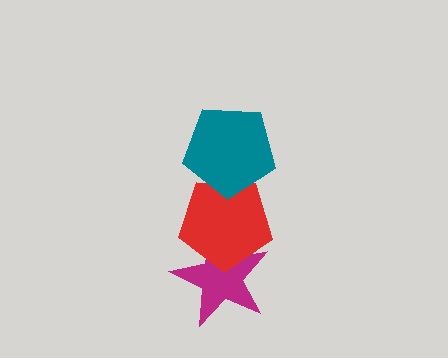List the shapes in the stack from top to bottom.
From top to bottom: the teal pentagon, the red pentagon, the magenta star.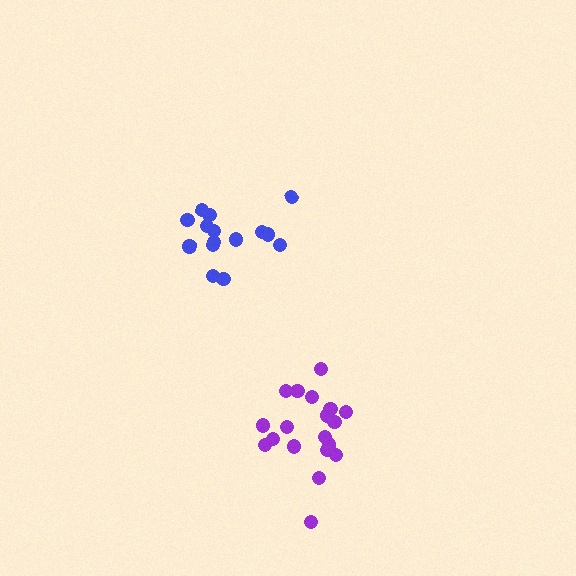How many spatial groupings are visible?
There are 2 spatial groupings.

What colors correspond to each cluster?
The clusters are colored: blue, purple.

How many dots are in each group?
Group 1: 15 dots, Group 2: 20 dots (35 total).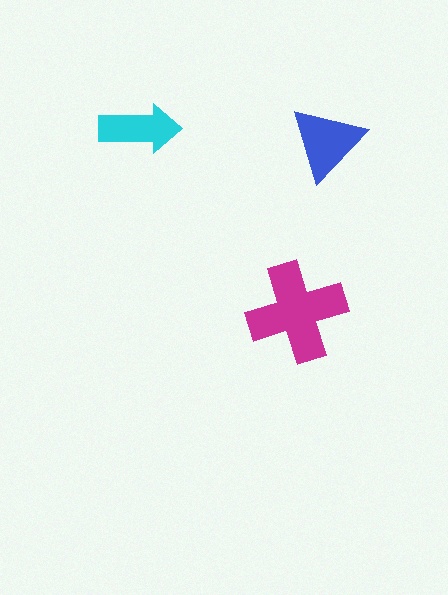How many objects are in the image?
There are 3 objects in the image.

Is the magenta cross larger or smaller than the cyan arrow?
Larger.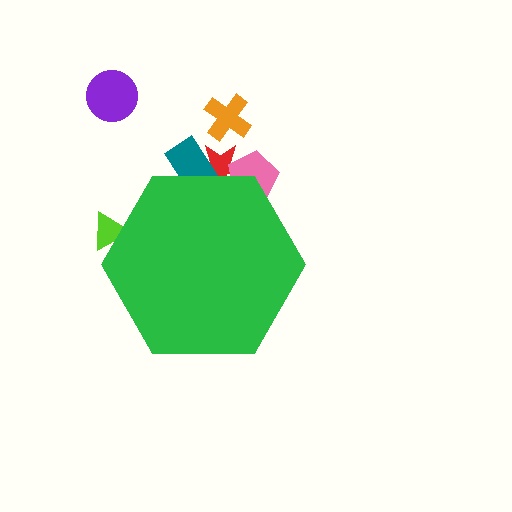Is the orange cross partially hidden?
No, the orange cross is fully visible.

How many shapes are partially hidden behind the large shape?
4 shapes are partially hidden.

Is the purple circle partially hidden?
No, the purple circle is fully visible.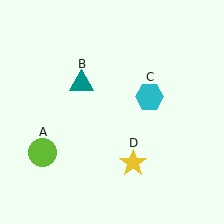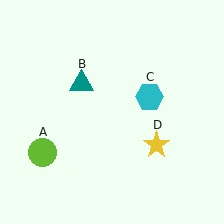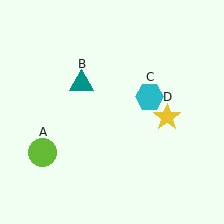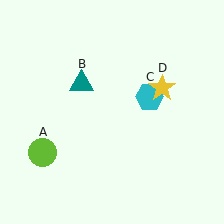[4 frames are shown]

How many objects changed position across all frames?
1 object changed position: yellow star (object D).